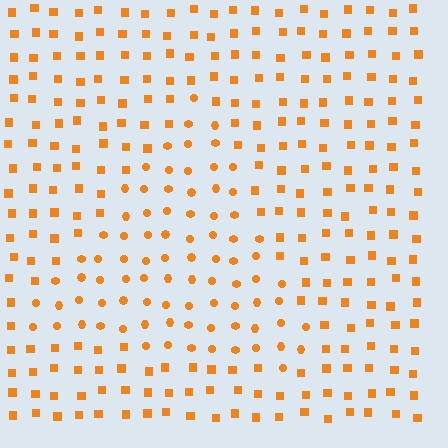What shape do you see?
I see a triangle.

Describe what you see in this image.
The image is filled with small orange elements arranged in a uniform grid. A triangle-shaped region contains circles, while the surrounding area contains squares. The boundary is defined purely by the change in element shape.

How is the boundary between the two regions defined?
The boundary is defined by a change in element shape: circles inside vs. squares outside. All elements share the same color and spacing.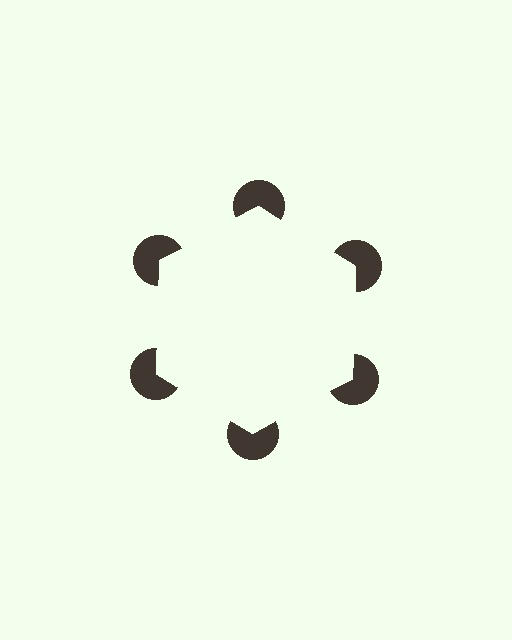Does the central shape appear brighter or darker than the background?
It typically appears slightly brighter than the background, even though no actual brightness change is drawn.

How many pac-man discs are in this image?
There are 6 — one at each vertex of the illusory hexagon.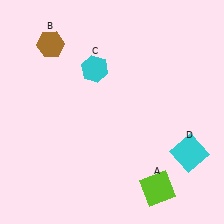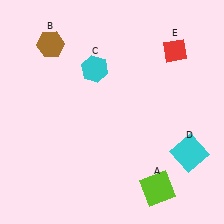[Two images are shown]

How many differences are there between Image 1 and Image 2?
There is 1 difference between the two images.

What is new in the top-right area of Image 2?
A red diamond (E) was added in the top-right area of Image 2.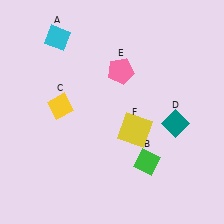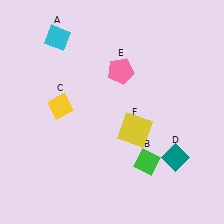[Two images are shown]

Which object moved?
The teal diamond (D) moved down.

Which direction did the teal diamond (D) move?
The teal diamond (D) moved down.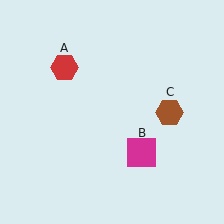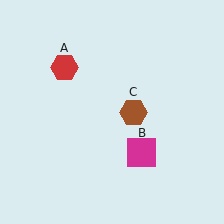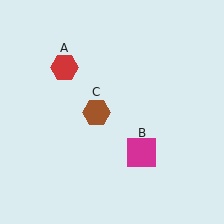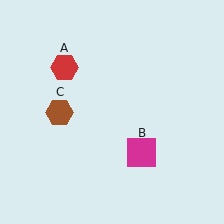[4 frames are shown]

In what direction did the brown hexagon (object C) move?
The brown hexagon (object C) moved left.